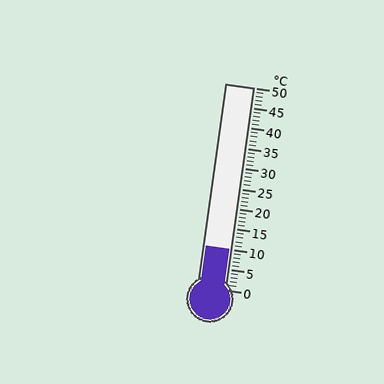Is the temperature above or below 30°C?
The temperature is below 30°C.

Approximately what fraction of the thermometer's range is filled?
The thermometer is filled to approximately 20% of its range.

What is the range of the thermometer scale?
The thermometer scale ranges from 0°C to 50°C.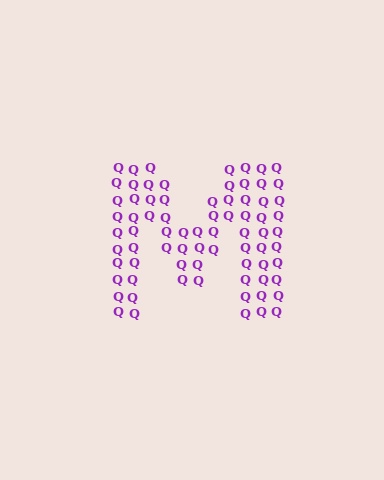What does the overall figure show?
The overall figure shows the letter M.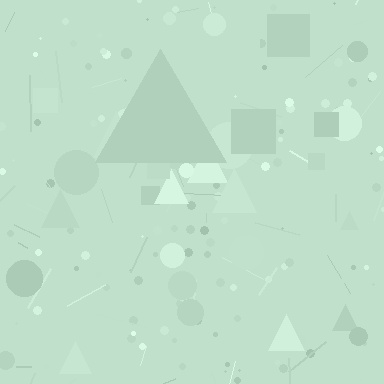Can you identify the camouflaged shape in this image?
The camouflaged shape is a triangle.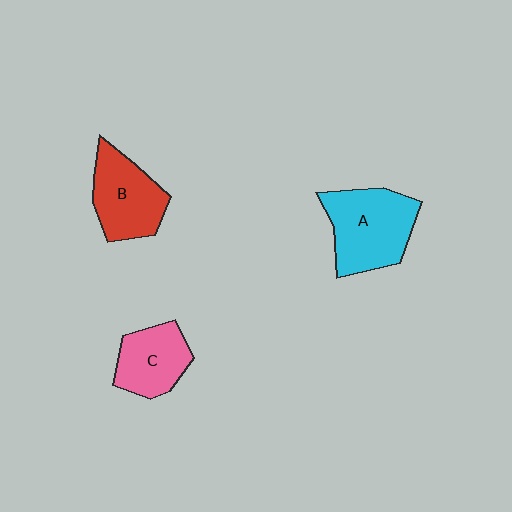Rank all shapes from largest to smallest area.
From largest to smallest: A (cyan), B (red), C (pink).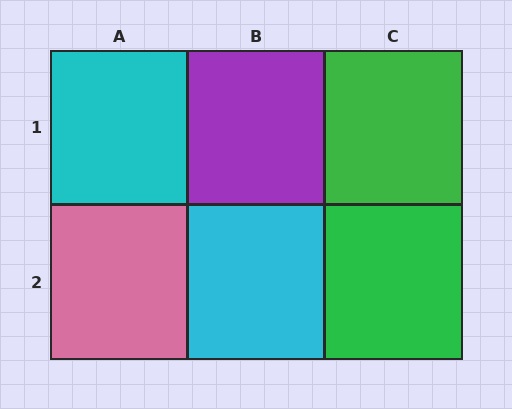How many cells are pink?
1 cell is pink.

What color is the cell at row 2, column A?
Pink.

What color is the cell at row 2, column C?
Green.